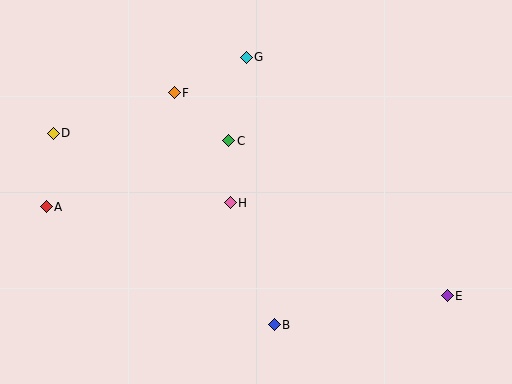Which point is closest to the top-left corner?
Point D is closest to the top-left corner.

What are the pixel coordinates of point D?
Point D is at (53, 133).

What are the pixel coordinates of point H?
Point H is at (230, 203).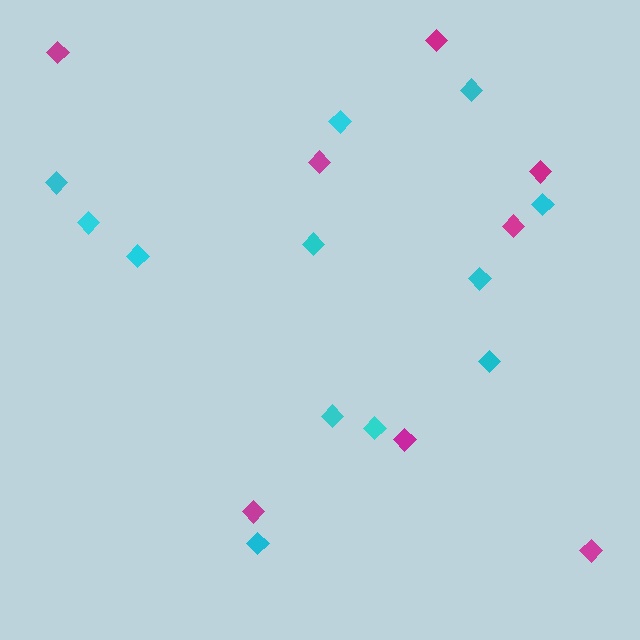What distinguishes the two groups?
There are 2 groups: one group of magenta diamonds (8) and one group of cyan diamonds (12).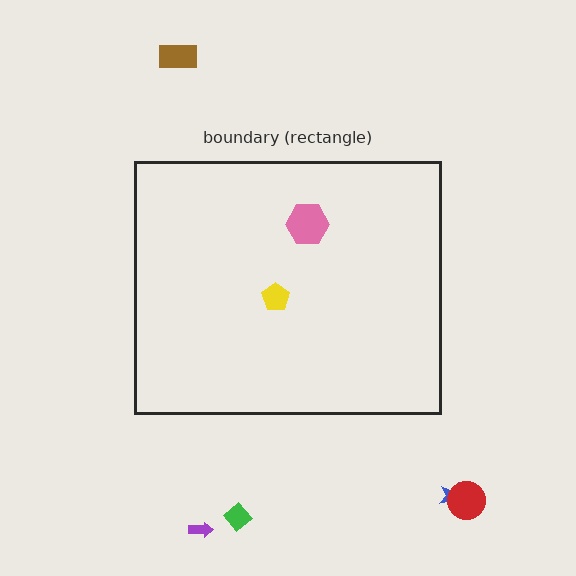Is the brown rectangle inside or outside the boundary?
Outside.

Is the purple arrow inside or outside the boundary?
Outside.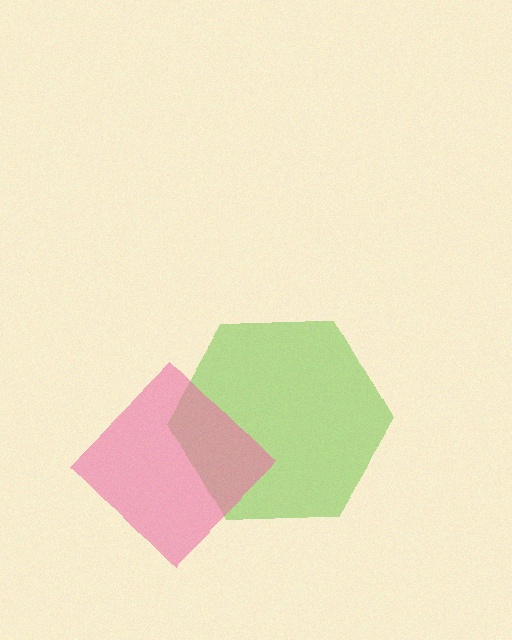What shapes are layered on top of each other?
The layered shapes are: a lime hexagon, a pink diamond.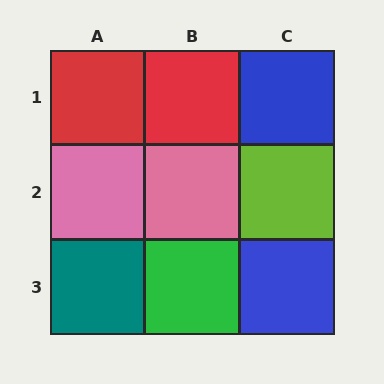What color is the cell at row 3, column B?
Green.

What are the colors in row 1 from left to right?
Red, red, blue.